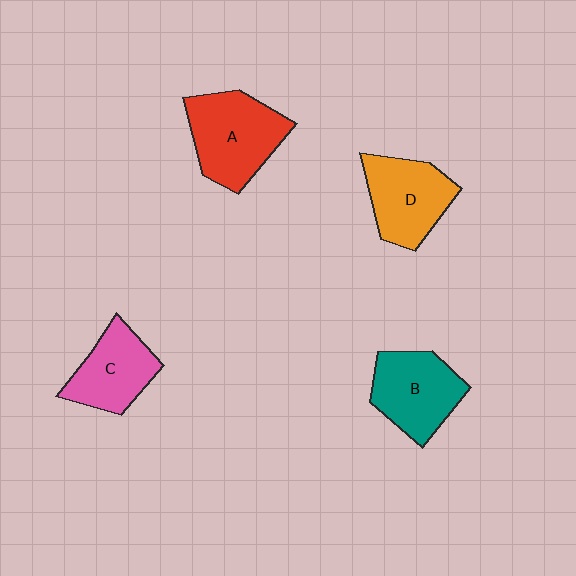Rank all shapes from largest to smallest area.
From largest to smallest: A (red), B (teal), D (orange), C (pink).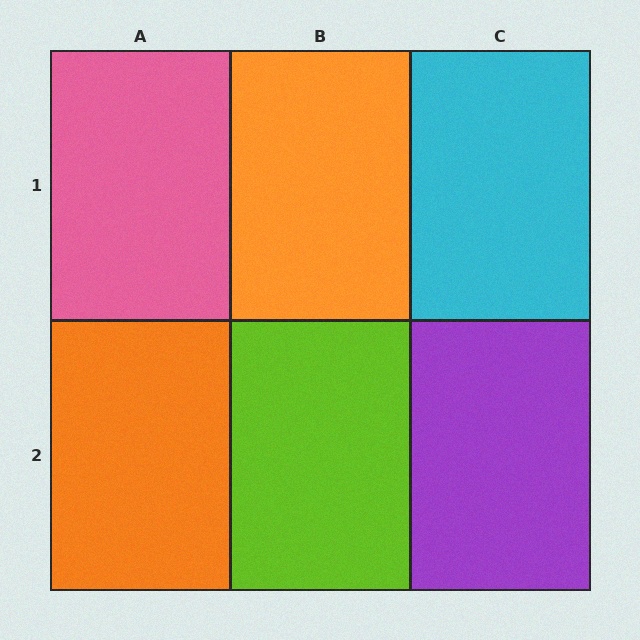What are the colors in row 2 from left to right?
Orange, lime, purple.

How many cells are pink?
1 cell is pink.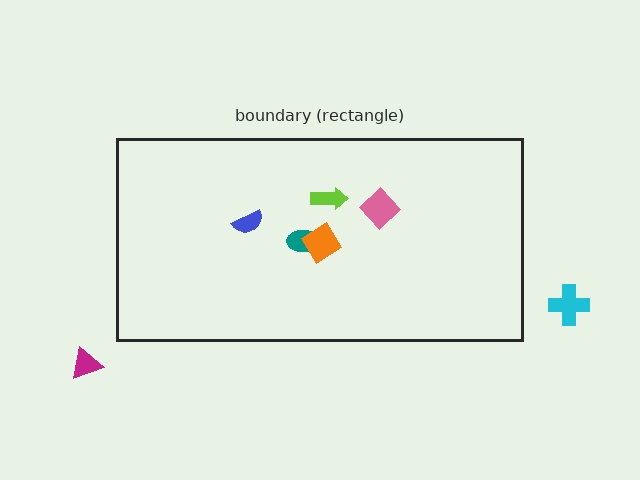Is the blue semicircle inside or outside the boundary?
Inside.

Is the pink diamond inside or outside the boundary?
Inside.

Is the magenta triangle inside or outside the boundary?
Outside.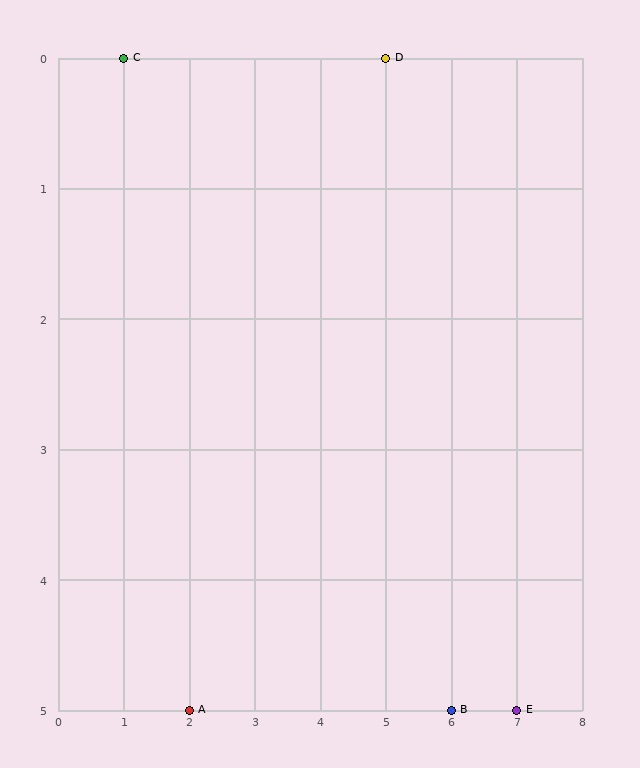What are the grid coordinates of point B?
Point B is at grid coordinates (6, 5).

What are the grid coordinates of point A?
Point A is at grid coordinates (2, 5).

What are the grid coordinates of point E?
Point E is at grid coordinates (7, 5).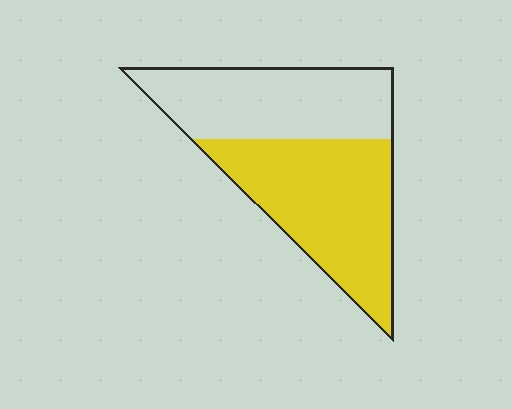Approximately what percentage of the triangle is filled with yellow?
Approximately 55%.